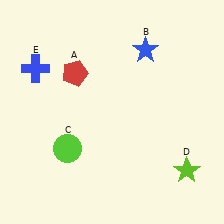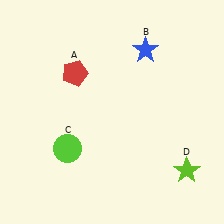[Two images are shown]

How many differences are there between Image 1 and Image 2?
There is 1 difference between the two images.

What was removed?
The blue cross (E) was removed in Image 2.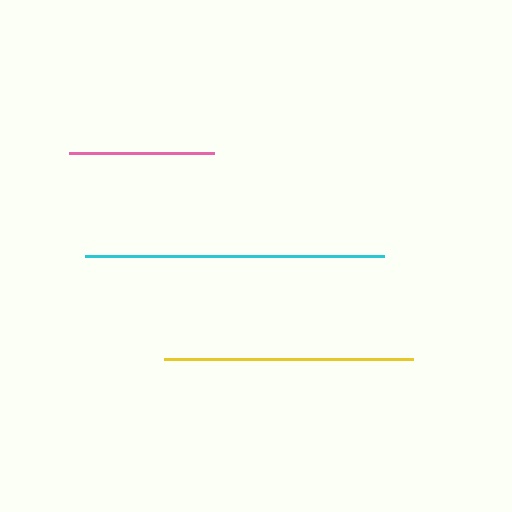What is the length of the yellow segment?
The yellow segment is approximately 249 pixels long.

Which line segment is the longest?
The cyan line is the longest at approximately 298 pixels.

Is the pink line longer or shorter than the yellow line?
The yellow line is longer than the pink line.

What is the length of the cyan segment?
The cyan segment is approximately 298 pixels long.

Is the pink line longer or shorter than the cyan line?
The cyan line is longer than the pink line.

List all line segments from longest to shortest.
From longest to shortest: cyan, yellow, pink.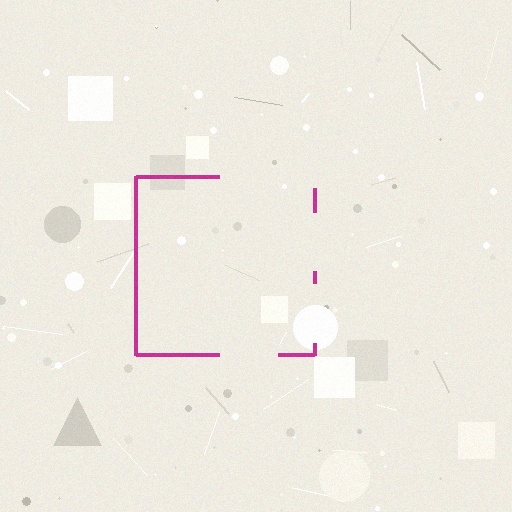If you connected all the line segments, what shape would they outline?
They would outline a square.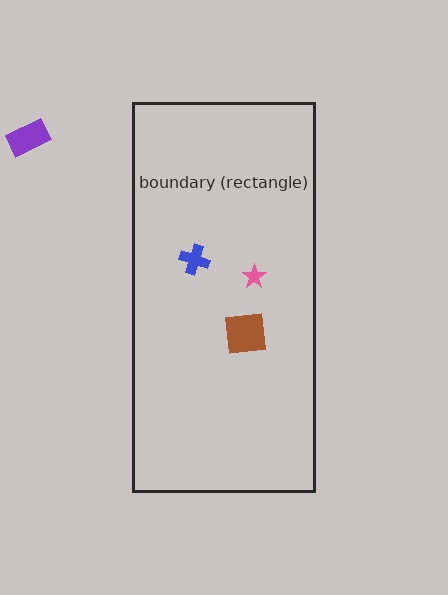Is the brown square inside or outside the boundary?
Inside.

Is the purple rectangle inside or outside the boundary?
Outside.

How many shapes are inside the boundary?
3 inside, 1 outside.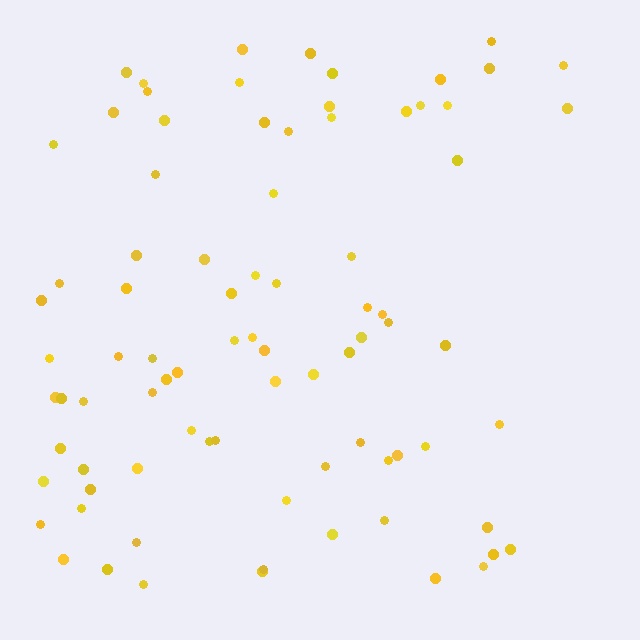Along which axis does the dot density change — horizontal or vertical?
Horizontal.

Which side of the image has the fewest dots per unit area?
The right.